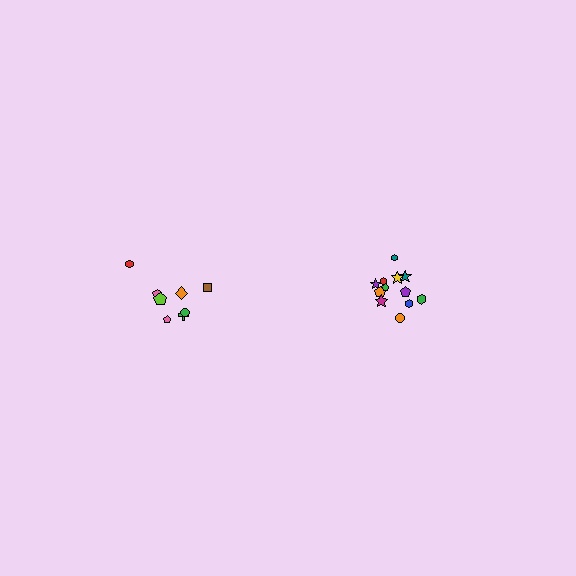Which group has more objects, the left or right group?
The right group.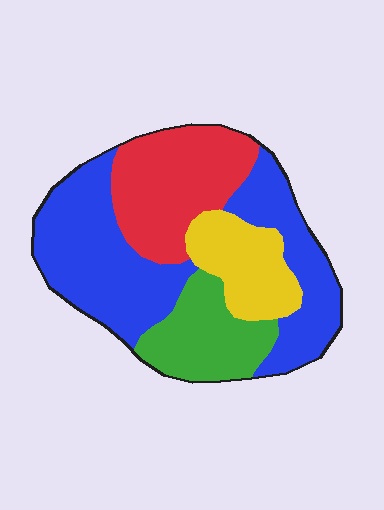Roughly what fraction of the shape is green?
Green takes up about one sixth (1/6) of the shape.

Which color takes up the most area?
Blue, at roughly 45%.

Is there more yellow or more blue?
Blue.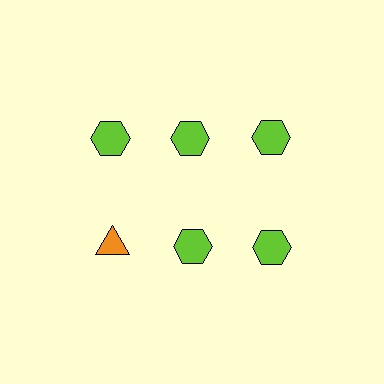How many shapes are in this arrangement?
There are 6 shapes arranged in a grid pattern.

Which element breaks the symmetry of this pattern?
The orange triangle in the second row, leftmost column breaks the symmetry. All other shapes are lime hexagons.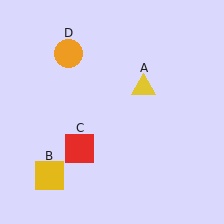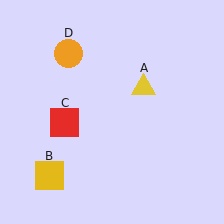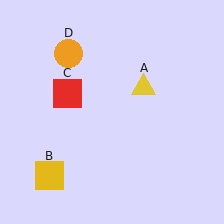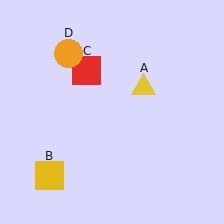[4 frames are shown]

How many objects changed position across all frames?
1 object changed position: red square (object C).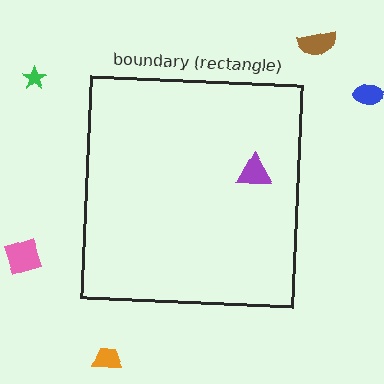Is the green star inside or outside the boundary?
Outside.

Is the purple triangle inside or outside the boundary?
Inside.